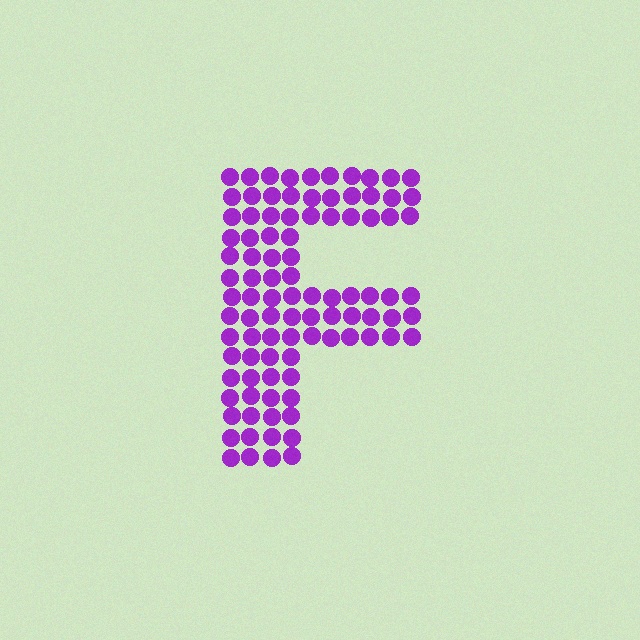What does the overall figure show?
The overall figure shows the letter F.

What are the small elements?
The small elements are circles.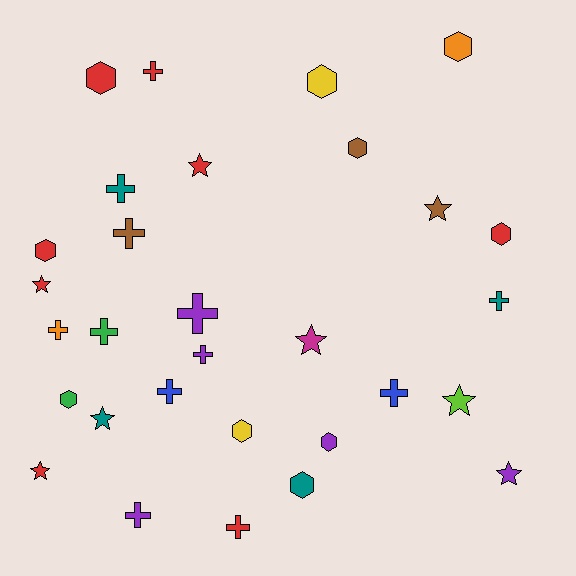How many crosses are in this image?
There are 12 crosses.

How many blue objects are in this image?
There are 2 blue objects.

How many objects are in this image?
There are 30 objects.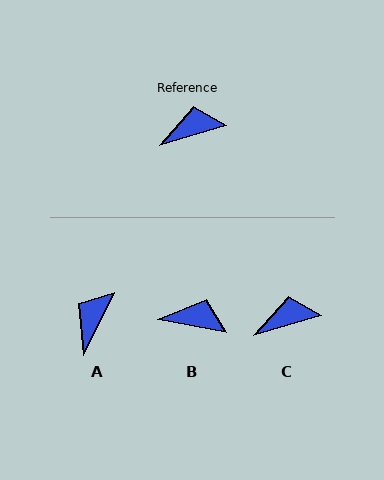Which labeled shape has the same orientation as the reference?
C.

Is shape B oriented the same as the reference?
No, it is off by about 27 degrees.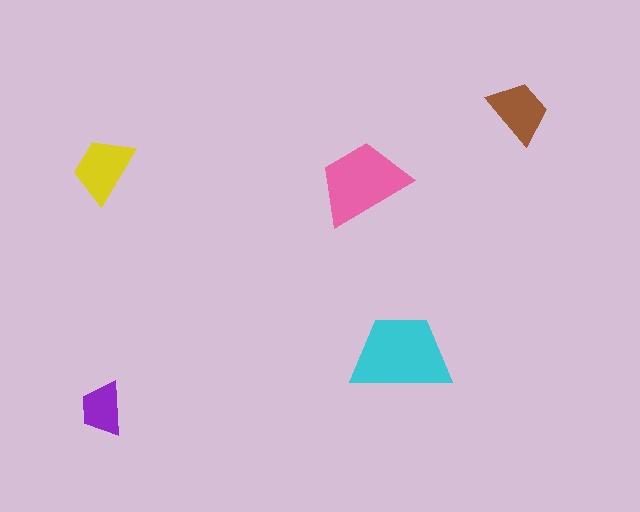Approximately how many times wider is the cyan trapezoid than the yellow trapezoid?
About 1.5 times wider.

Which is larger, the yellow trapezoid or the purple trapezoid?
The yellow one.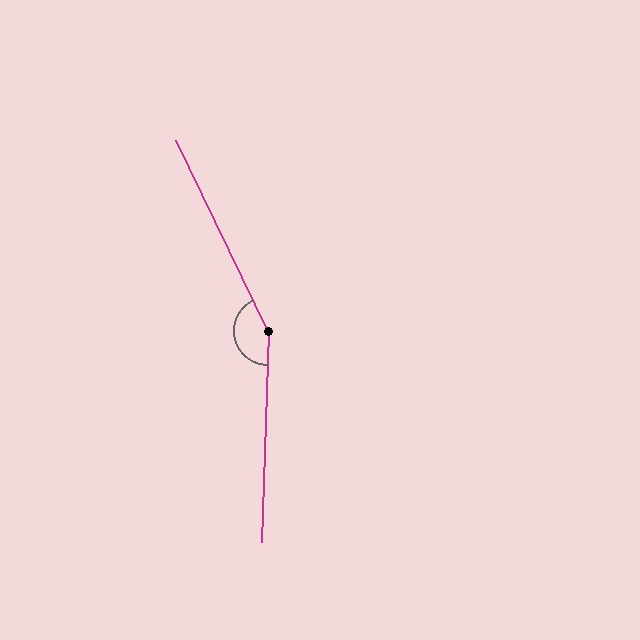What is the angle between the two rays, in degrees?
Approximately 152 degrees.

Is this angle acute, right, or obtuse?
It is obtuse.